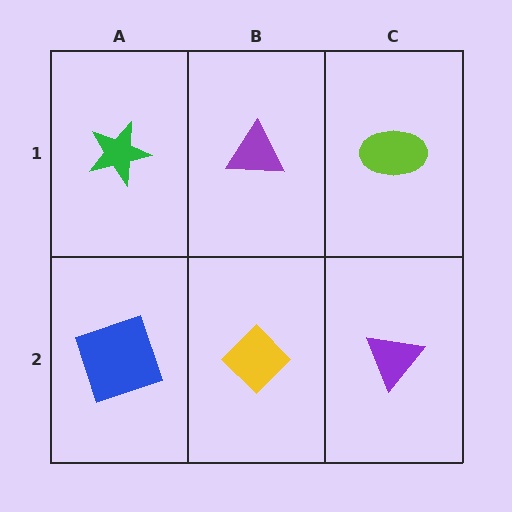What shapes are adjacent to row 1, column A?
A blue square (row 2, column A), a purple triangle (row 1, column B).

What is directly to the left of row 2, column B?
A blue square.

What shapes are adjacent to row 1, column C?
A purple triangle (row 2, column C), a purple triangle (row 1, column B).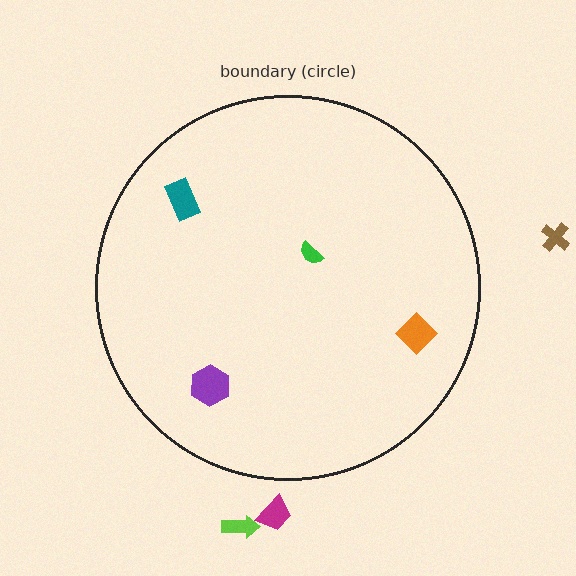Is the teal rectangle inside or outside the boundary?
Inside.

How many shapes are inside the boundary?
4 inside, 3 outside.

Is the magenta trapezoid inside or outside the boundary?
Outside.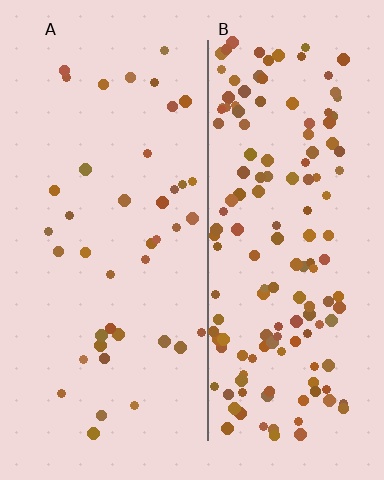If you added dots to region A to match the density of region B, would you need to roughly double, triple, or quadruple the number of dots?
Approximately quadruple.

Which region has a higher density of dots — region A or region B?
B (the right).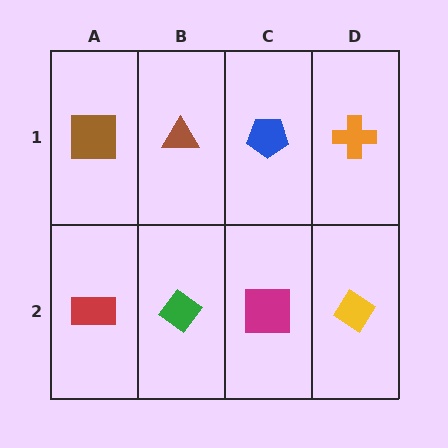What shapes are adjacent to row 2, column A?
A brown square (row 1, column A), a green diamond (row 2, column B).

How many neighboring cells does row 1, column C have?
3.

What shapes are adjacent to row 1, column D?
A yellow diamond (row 2, column D), a blue pentagon (row 1, column C).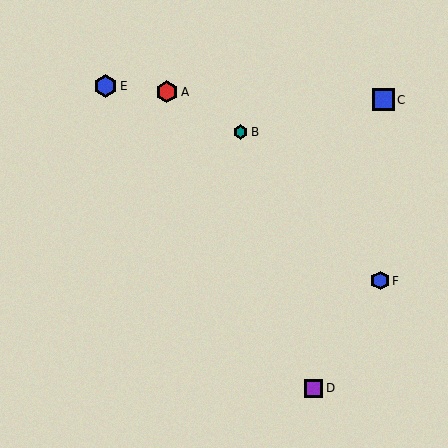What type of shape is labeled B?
Shape B is a teal hexagon.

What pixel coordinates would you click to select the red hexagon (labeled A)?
Click at (167, 92) to select the red hexagon A.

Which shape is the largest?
The blue hexagon (labeled E) is the largest.